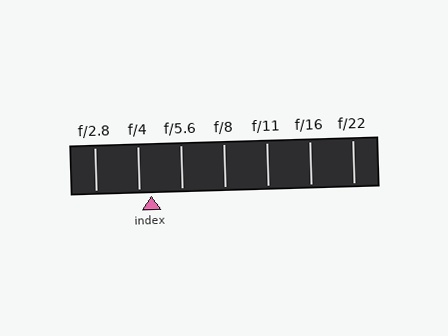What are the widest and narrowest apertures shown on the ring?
The widest aperture shown is f/2.8 and the narrowest is f/22.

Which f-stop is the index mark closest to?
The index mark is closest to f/4.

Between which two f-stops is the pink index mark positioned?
The index mark is between f/4 and f/5.6.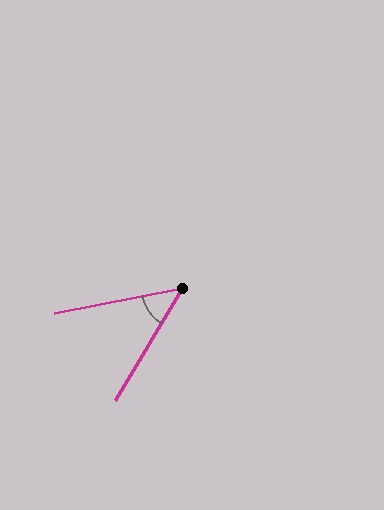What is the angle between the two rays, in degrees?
Approximately 48 degrees.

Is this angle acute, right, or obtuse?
It is acute.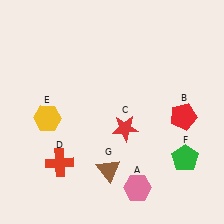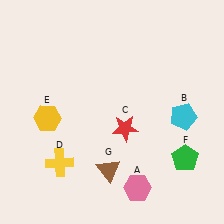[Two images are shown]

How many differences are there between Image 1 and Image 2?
There are 2 differences between the two images.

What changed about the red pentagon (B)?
In Image 1, B is red. In Image 2, it changed to cyan.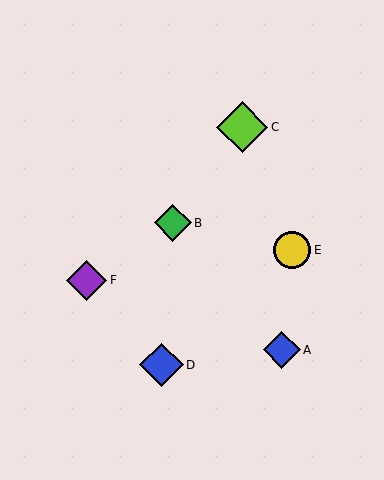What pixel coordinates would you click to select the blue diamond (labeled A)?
Click at (282, 350) to select the blue diamond A.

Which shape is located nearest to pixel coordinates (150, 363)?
The blue diamond (labeled D) at (161, 365) is nearest to that location.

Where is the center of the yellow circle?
The center of the yellow circle is at (292, 250).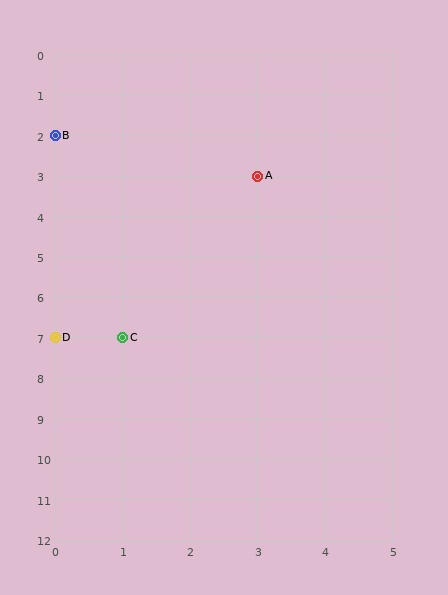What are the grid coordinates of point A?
Point A is at grid coordinates (3, 3).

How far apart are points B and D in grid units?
Points B and D are 5 rows apart.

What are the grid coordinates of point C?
Point C is at grid coordinates (1, 7).